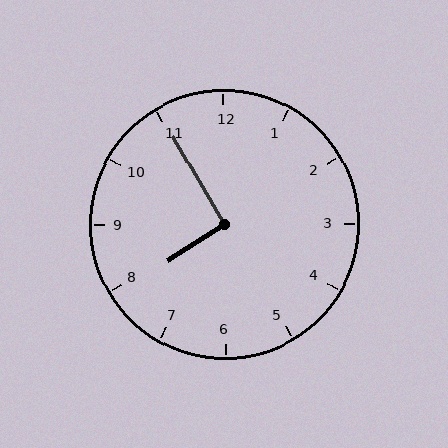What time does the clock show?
7:55.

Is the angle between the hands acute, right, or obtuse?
It is right.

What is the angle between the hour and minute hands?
Approximately 92 degrees.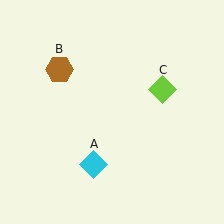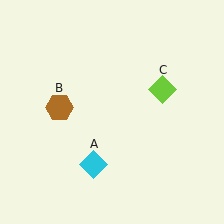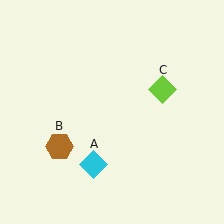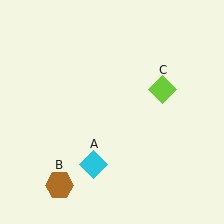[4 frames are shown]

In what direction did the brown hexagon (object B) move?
The brown hexagon (object B) moved down.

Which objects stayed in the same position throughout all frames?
Cyan diamond (object A) and lime diamond (object C) remained stationary.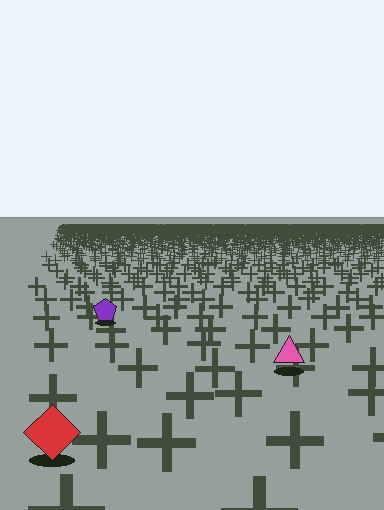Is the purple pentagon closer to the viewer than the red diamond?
No. The red diamond is closer — you can tell from the texture gradient: the ground texture is coarser near it.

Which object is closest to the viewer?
The red diamond is closest. The texture marks near it are larger and more spread out.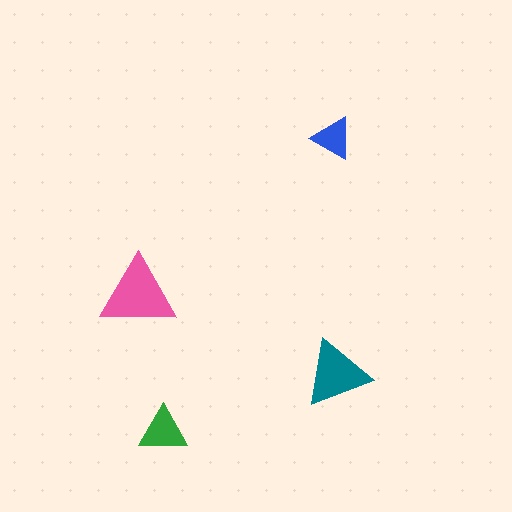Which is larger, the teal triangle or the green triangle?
The teal one.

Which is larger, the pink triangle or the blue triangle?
The pink one.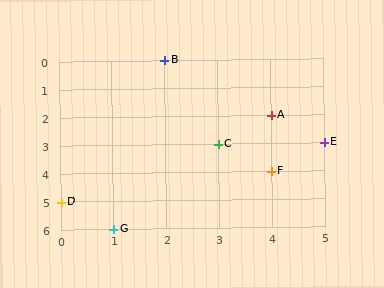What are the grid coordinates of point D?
Point D is at grid coordinates (0, 5).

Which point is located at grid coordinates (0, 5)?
Point D is at (0, 5).